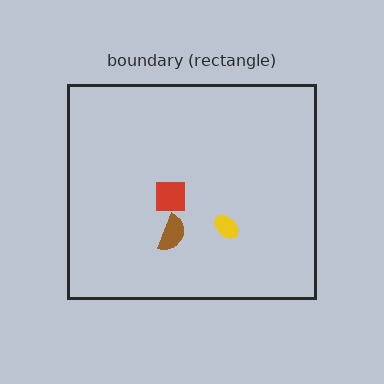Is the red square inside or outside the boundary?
Inside.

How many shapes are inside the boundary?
3 inside, 0 outside.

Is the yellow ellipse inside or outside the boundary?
Inside.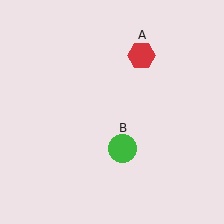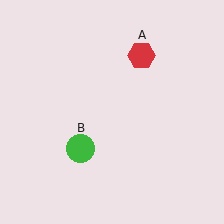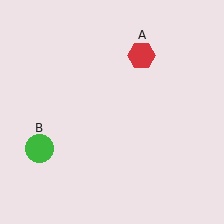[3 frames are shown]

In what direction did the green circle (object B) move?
The green circle (object B) moved left.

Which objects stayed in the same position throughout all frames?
Red hexagon (object A) remained stationary.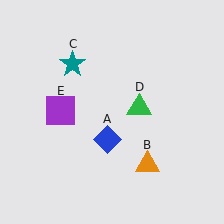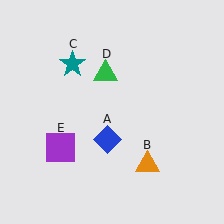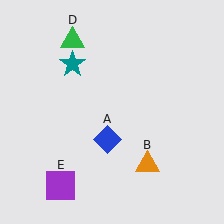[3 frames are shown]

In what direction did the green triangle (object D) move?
The green triangle (object D) moved up and to the left.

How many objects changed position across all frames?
2 objects changed position: green triangle (object D), purple square (object E).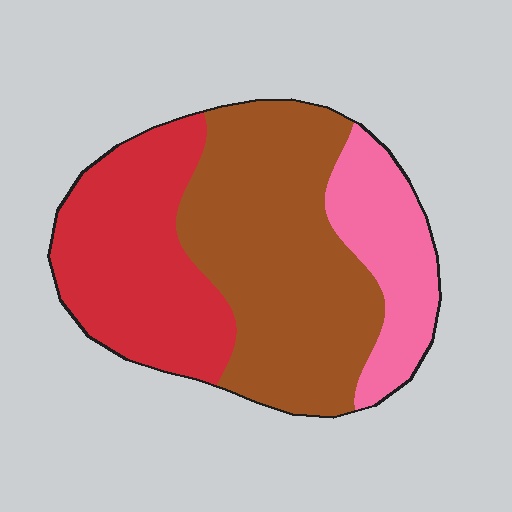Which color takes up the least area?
Pink, at roughly 20%.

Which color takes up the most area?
Brown, at roughly 50%.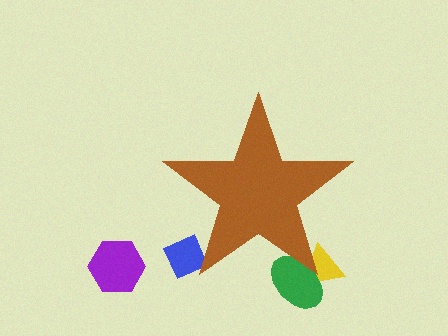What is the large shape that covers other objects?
A brown star.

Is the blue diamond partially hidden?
Yes, the blue diamond is partially hidden behind the brown star.